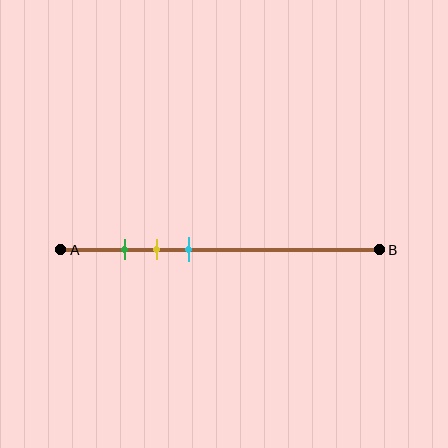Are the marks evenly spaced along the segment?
Yes, the marks are approximately evenly spaced.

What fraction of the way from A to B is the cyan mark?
The cyan mark is approximately 40% (0.4) of the way from A to B.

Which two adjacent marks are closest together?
The green and yellow marks are the closest adjacent pair.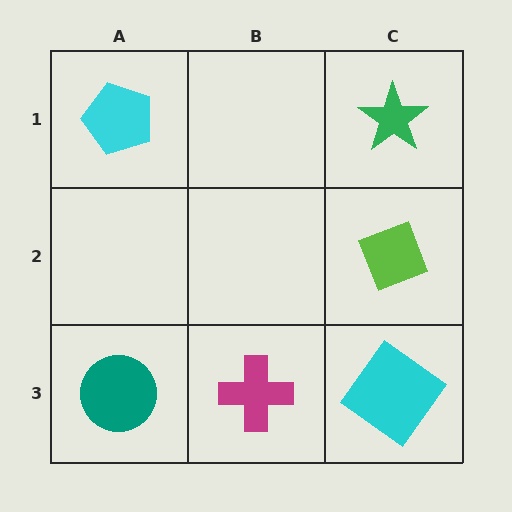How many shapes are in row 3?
3 shapes.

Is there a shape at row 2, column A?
No, that cell is empty.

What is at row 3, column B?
A magenta cross.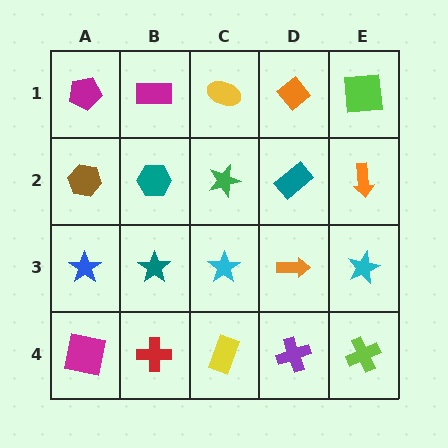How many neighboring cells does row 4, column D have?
3.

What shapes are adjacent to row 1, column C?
A green star (row 2, column C), a magenta rectangle (row 1, column B), an orange diamond (row 1, column D).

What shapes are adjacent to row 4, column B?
A teal star (row 3, column B), a magenta square (row 4, column A), a yellow rectangle (row 4, column C).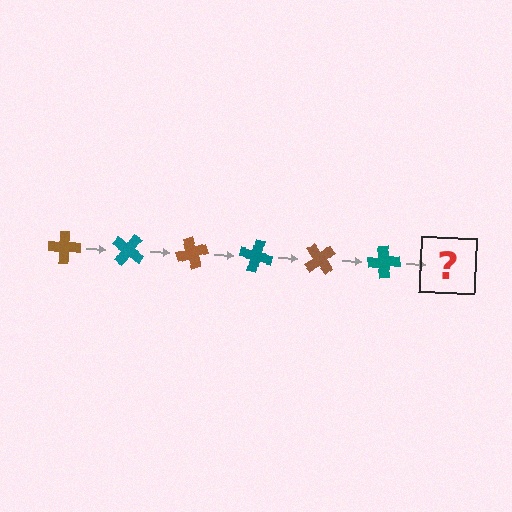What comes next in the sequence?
The next element should be a brown cross, rotated 210 degrees from the start.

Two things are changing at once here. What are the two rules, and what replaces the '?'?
The two rules are that it rotates 35 degrees each step and the color cycles through brown and teal. The '?' should be a brown cross, rotated 210 degrees from the start.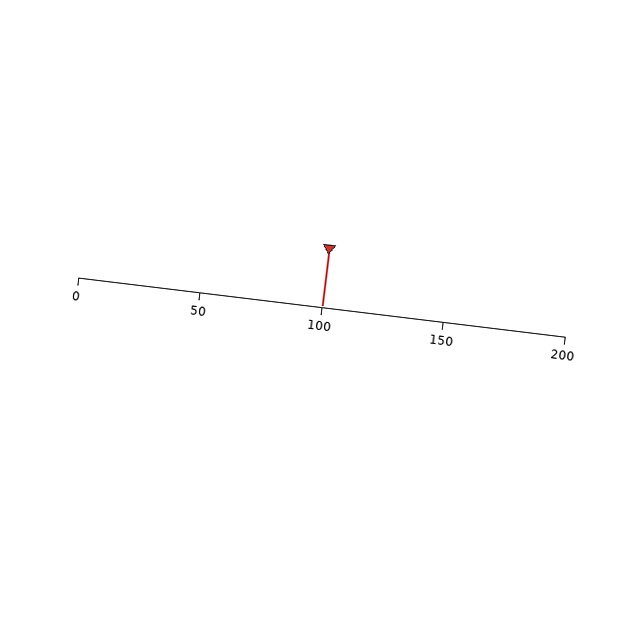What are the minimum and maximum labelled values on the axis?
The axis runs from 0 to 200.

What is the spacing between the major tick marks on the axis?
The major ticks are spaced 50 apart.